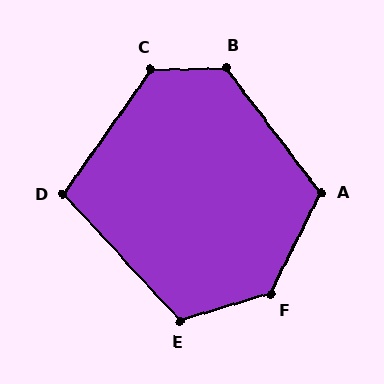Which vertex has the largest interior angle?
F, at approximately 133 degrees.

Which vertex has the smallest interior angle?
D, at approximately 102 degrees.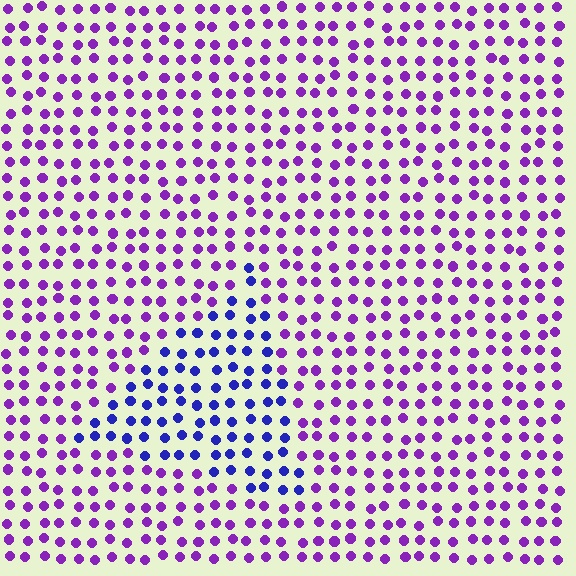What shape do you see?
I see a triangle.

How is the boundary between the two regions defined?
The boundary is defined purely by a slight shift in hue (about 41 degrees). Spacing, size, and orientation are identical on both sides.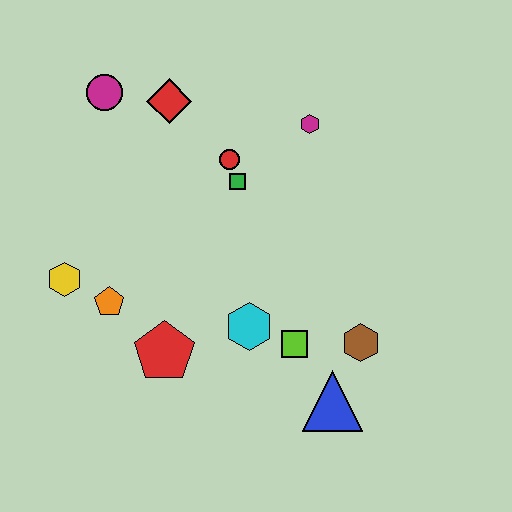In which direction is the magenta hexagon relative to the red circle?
The magenta hexagon is to the right of the red circle.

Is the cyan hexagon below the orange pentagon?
Yes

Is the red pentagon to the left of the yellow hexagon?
No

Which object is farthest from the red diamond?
The blue triangle is farthest from the red diamond.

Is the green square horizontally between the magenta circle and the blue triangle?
Yes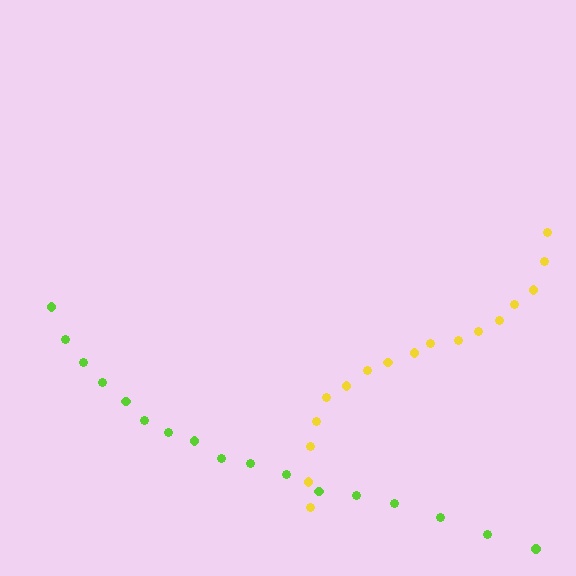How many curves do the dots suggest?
There are 2 distinct paths.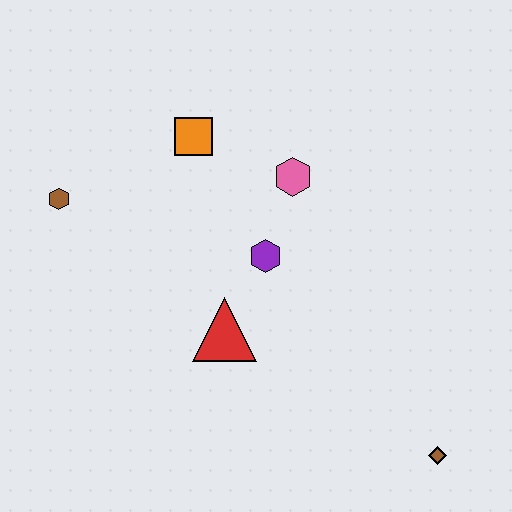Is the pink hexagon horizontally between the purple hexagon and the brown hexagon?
No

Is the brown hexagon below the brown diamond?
No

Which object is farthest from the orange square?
The brown diamond is farthest from the orange square.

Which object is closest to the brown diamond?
The red triangle is closest to the brown diamond.